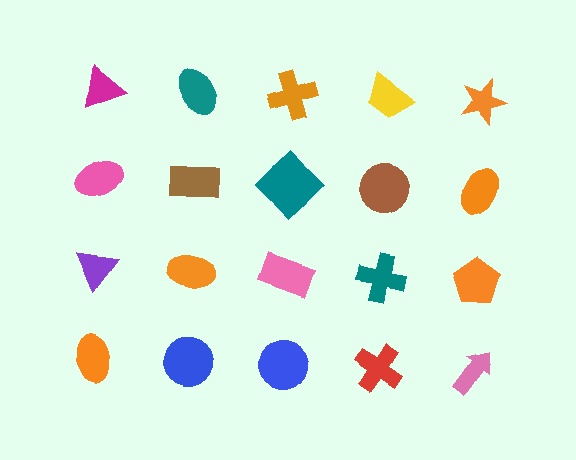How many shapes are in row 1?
5 shapes.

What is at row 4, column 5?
A pink arrow.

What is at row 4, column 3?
A blue circle.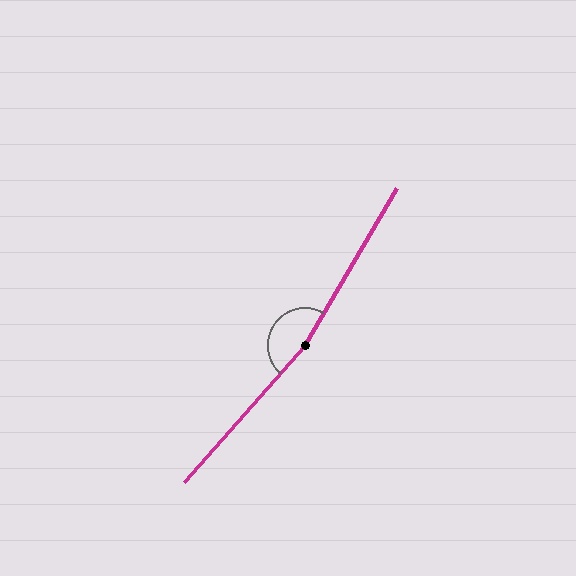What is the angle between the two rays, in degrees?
Approximately 169 degrees.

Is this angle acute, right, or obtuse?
It is obtuse.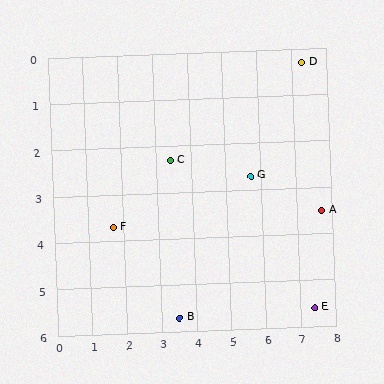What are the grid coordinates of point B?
Point B is at approximately (3.5, 5.7).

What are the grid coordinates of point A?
Point A is at approximately (7.7, 3.5).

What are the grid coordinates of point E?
Point E is at approximately (7.4, 5.6).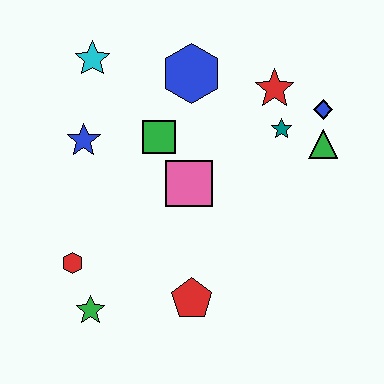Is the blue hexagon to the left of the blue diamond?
Yes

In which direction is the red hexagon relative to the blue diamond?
The red hexagon is to the left of the blue diamond.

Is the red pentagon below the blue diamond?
Yes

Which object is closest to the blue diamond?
The green triangle is closest to the blue diamond.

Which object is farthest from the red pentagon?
The cyan star is farthest from the red pentagon.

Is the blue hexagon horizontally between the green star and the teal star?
Yes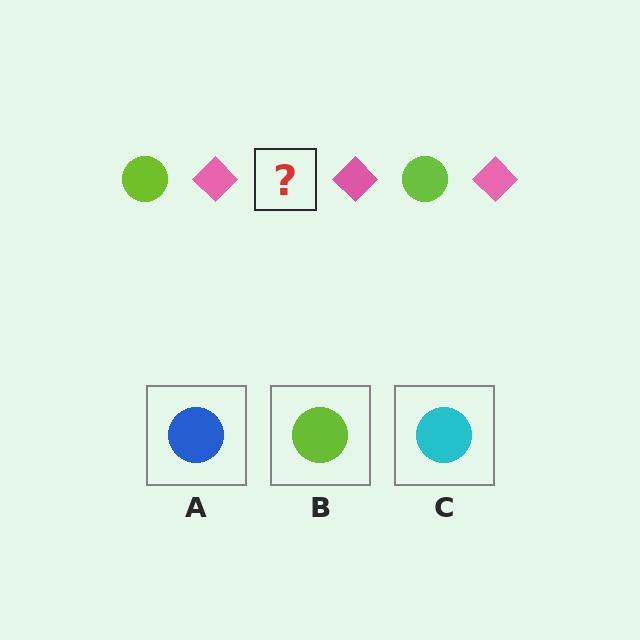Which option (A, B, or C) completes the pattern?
B.